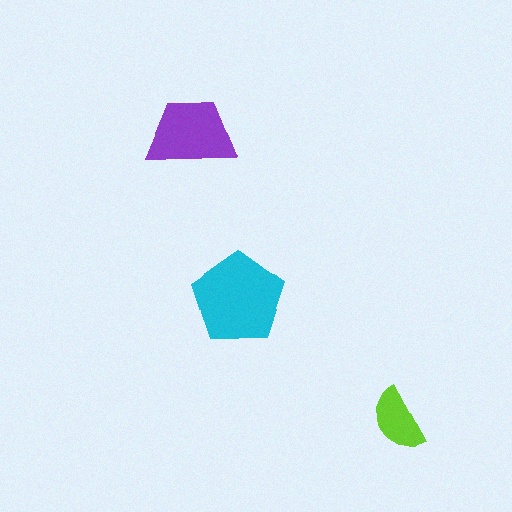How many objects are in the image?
There are 3 objects in the image.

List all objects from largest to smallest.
The cyan pentagon, the purple trapezoid, the lime semicircle.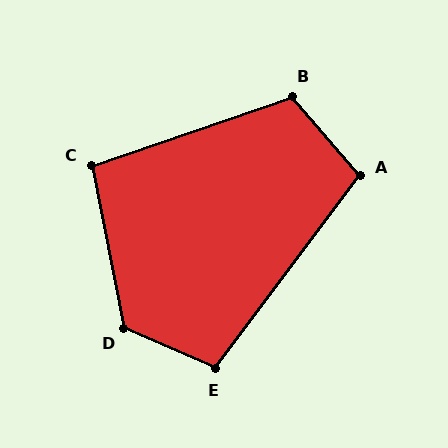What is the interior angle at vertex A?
Approximately 102 degrees (obtuse).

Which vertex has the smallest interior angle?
C, at approximately 98 degrees.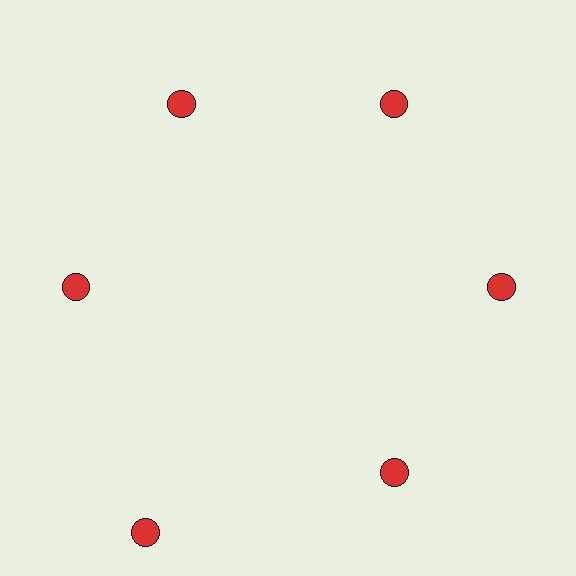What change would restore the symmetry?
The symmetry would be restored by moving it inward, back onto the ring so that all 6 circles sit at equal angles and equal distance from the center.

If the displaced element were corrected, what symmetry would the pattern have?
It would have 6-fold rotational symmetry — the pattern would map onto itself every 60 degrees.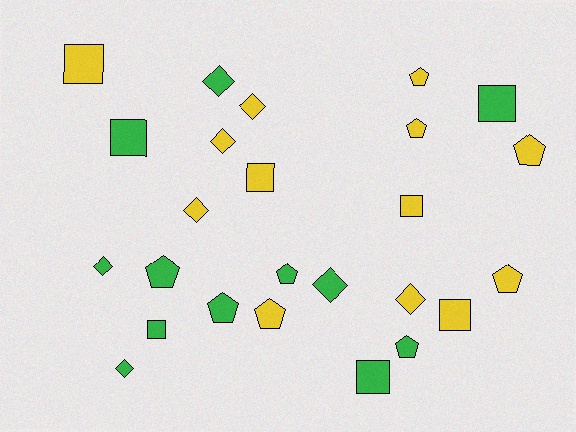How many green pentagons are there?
There are 4 green pentagons.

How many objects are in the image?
There are 25 objects.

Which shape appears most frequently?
Pentagon, with 9 objects.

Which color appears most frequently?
Yellow, with 13 objects.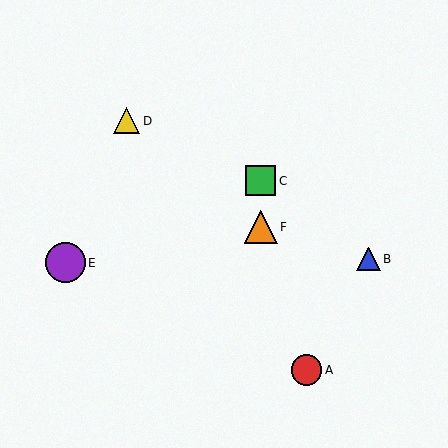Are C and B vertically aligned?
No, C is at x≈261 and B is at x≈368.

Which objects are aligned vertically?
Objects C, F are aligned vertically.